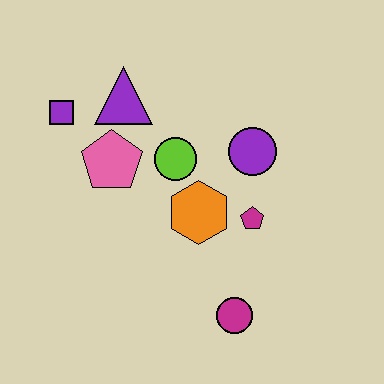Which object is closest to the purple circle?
The magenta pentagon is closest to the purple circle.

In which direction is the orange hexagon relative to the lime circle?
The orange hexagon is below the lime circle.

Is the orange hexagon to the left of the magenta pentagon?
Yes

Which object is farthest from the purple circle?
The purple square is farthest from the purple circle.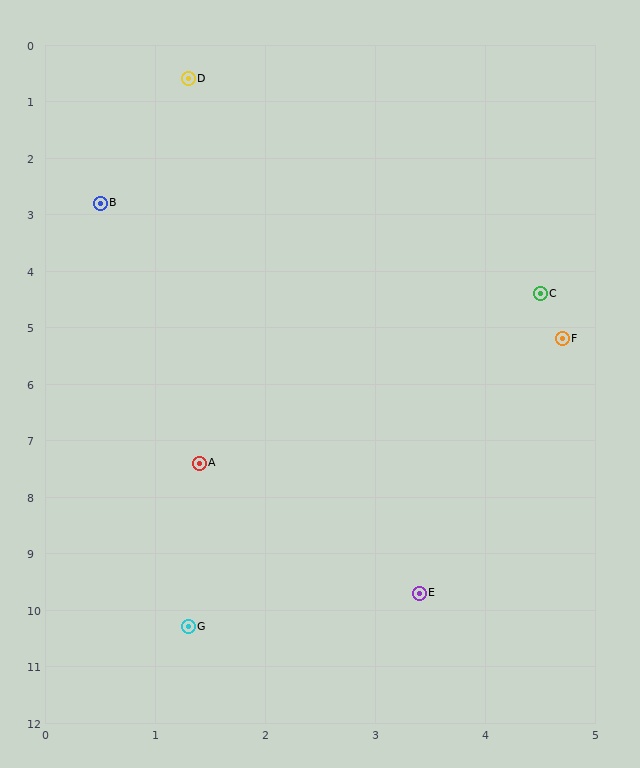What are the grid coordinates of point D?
Point D is at approximately (1.3, 0.6).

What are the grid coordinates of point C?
Point C is at approximately (4.5, 4.4).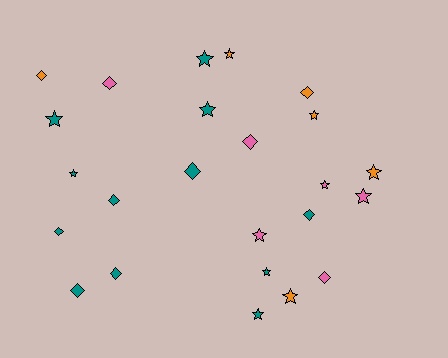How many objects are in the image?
There are 24 objects.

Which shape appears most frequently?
Star, with 13 objects.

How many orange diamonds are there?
There are 2 orange diamonds.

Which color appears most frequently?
Teal, with 12 objects.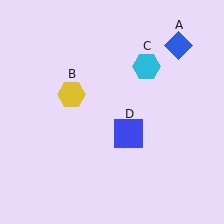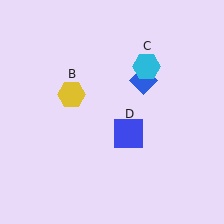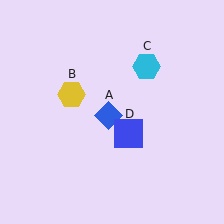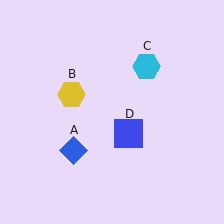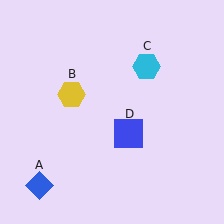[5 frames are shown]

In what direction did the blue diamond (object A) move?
The blue diamond (object A) moved down and to the left.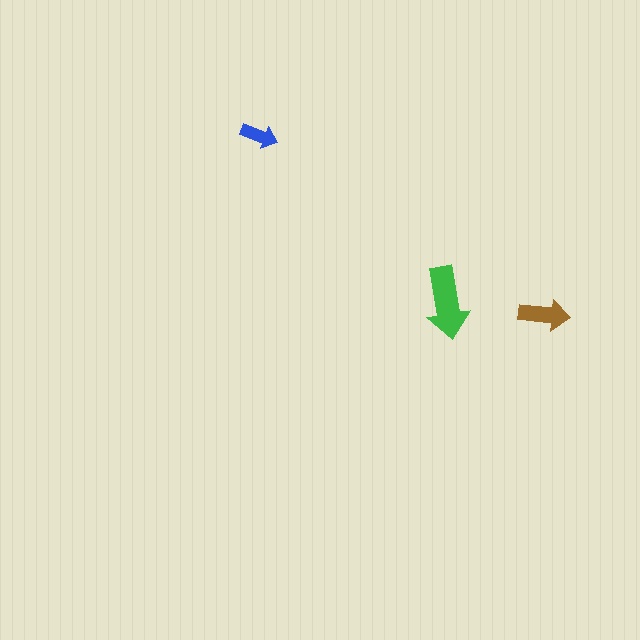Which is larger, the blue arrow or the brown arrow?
The brown one.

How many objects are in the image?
There are 3 objects in the image.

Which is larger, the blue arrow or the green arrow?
The green one.